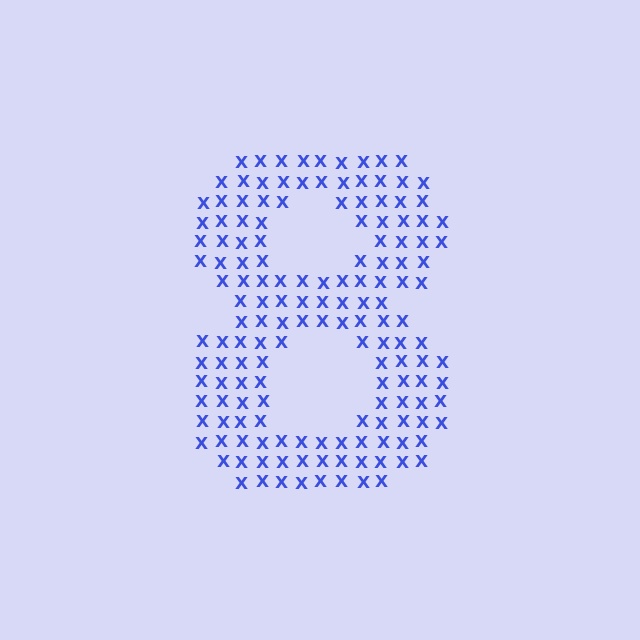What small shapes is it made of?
It is made of small letter X's.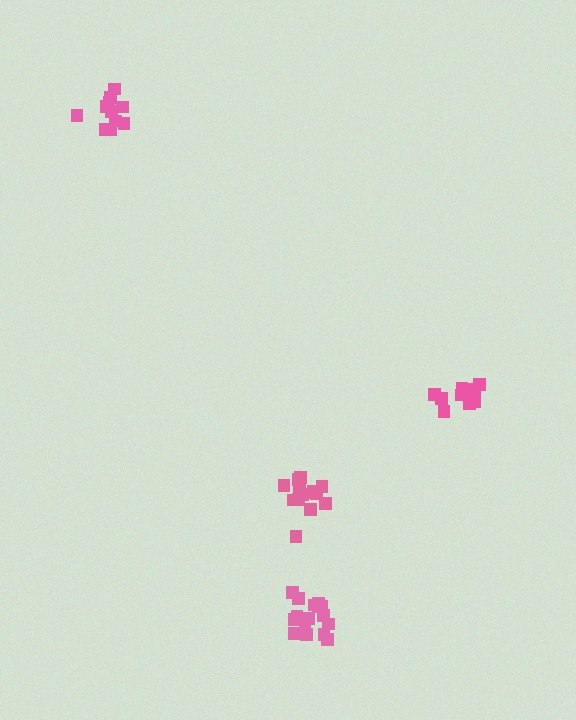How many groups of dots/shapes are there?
There are 4 groups.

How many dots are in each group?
Group 1: 10 dots, Group 2: 14 dots, Group 3: 11 dots, Group 4: 16 dots (51 total).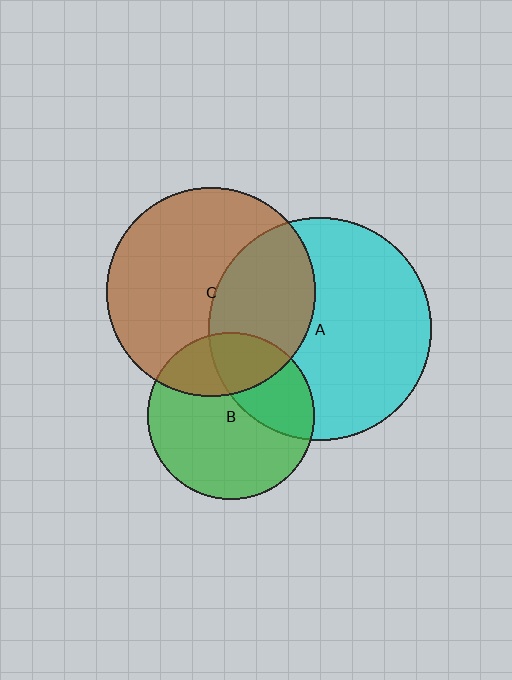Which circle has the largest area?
Circle A (cyan).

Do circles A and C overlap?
Yes.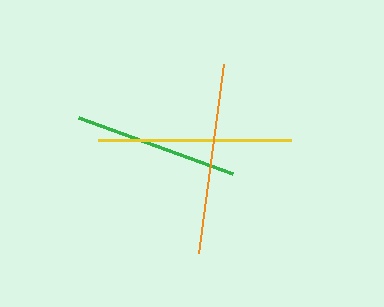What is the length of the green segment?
The green segment is approximately 164 pixels long.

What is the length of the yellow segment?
The yellow segment is approximately 193 pixels long.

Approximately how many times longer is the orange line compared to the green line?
The orange line is approximately 1.2 times the length of the green line.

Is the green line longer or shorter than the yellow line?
The yellow line is longer than the green line.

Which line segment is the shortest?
The green line is the shortest at approximately 164 pixels.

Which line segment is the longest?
The yellow line is the longest at approximately 193 pixels.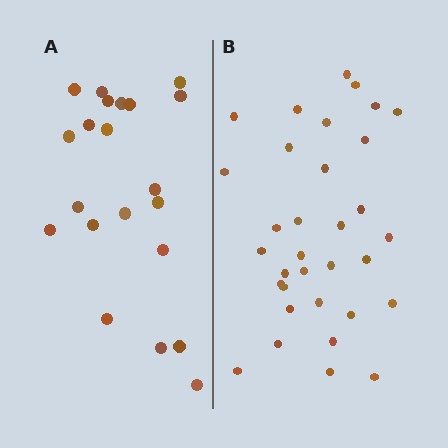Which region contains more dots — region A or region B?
Region B (the right region) has more dots.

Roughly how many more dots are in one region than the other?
Region B has roughly 12 or so more dots than region A.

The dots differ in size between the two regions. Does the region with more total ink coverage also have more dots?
No. Region A has more total ink coverage because its dots are larger, but region B actually contains more individual dots. Total area can be misleading — the number of items is what matters here.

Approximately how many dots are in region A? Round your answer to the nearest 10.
About 20 dots. (The exact count is 21, which rounds to 20.)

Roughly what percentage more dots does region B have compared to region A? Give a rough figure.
About 55% more.